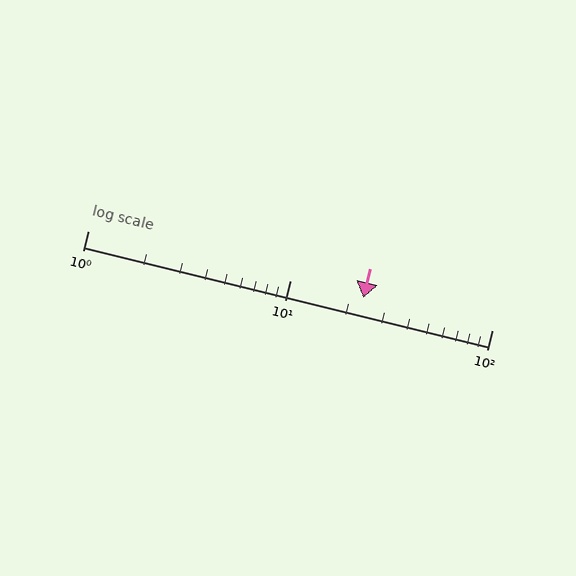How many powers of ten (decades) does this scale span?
The scale spans 2 decades, from 1 to 100.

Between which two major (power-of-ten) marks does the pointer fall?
The pointer is between 10 and 100.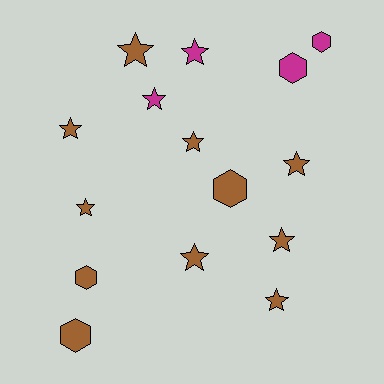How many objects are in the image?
There are 15 objects.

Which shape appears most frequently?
Star, with 10 objects.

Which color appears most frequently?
Brown, with 11 objects.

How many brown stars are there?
There are 8 brown stars.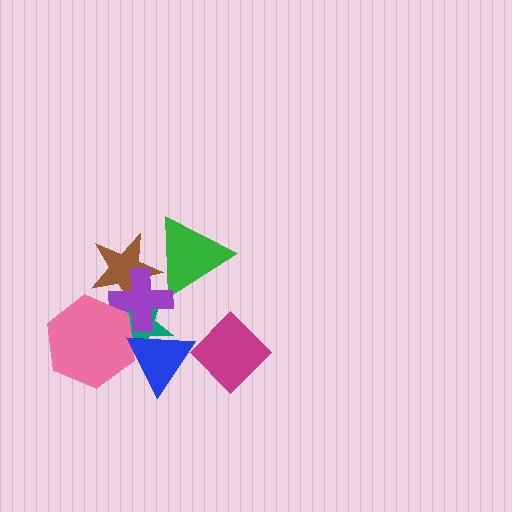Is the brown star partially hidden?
Yes, it is partially covered by another shape.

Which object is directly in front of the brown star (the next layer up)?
The green triangle is directly in front of the brown star.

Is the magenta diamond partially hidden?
No, no other shape covers it.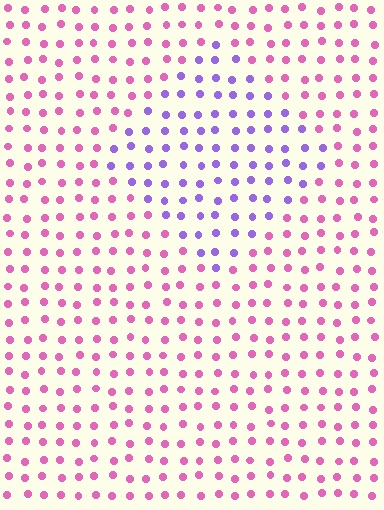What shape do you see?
I see a diamond.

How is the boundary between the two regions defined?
The boundary is defined purely by a slight shift in hue (about 56 degrees). Spacing, size, and orientation are identical on both sides.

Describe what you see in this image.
The image is filled with small pink elements in a uniform arrangement. A diamond-shaped region is visible where the elements are tinted to a slightly different hue, forming a subtle color boundary.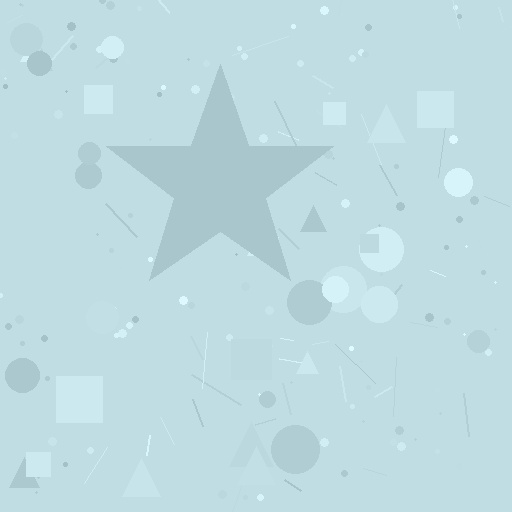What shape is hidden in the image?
A star is hidden in the image.